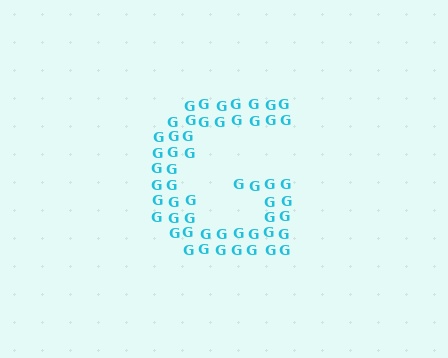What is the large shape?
The large shape is the letter G.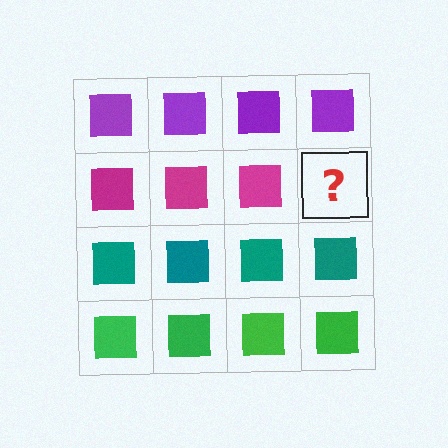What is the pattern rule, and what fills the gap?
The rule is that each row has a consistent color. The gap should be filled with a magenta square.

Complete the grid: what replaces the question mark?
The question mark should be replaced with a magenta square.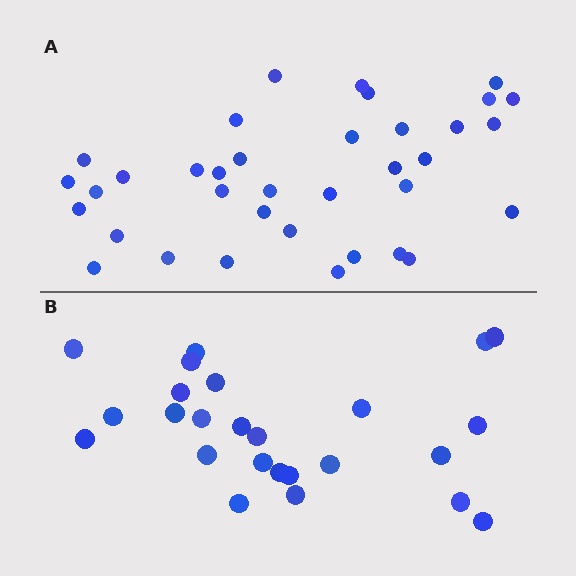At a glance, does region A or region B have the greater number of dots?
Region A (the top region) has more dots.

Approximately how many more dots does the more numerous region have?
Region A has roughly 12 or so more dots than region B.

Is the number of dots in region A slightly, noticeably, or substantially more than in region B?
Region A has noticeably more, but not dramatically so. The ratio is roughly 1.4 to 1.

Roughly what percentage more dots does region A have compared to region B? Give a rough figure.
About 45% more.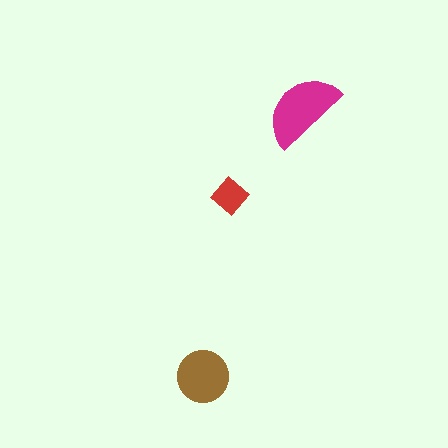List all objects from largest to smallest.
The magenta semicircle, the brown circle, the red diamond.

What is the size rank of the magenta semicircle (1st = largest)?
1st.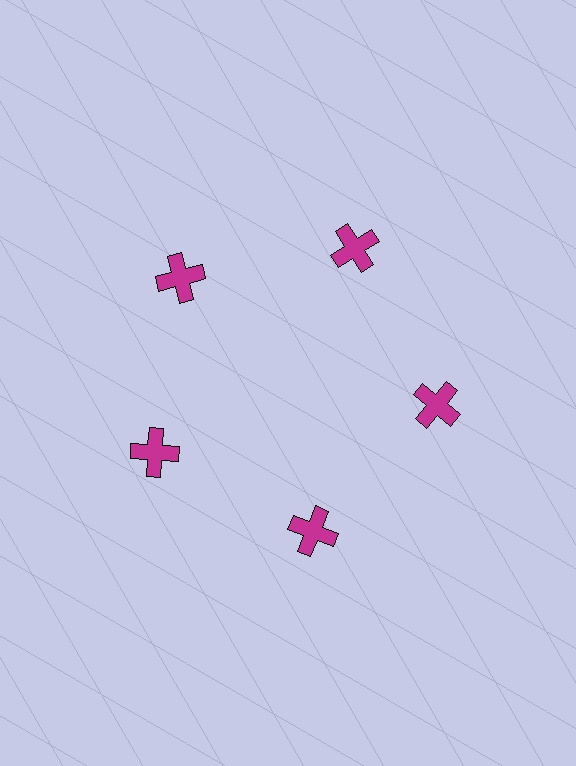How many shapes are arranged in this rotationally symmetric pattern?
There are 5 shapes, arranged in 5 groups of 1.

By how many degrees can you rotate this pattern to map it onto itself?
The pattern maps onto itself every 72 degrees of rotation.